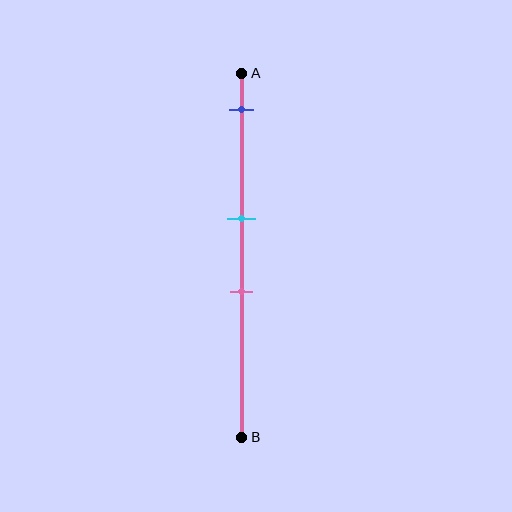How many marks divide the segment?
There are 3 marks dividing the segment.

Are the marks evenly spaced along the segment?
No, the marks are not evenly spaced.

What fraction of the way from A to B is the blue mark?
The blue mark is approximately 10% (0.1) of the way from A to B.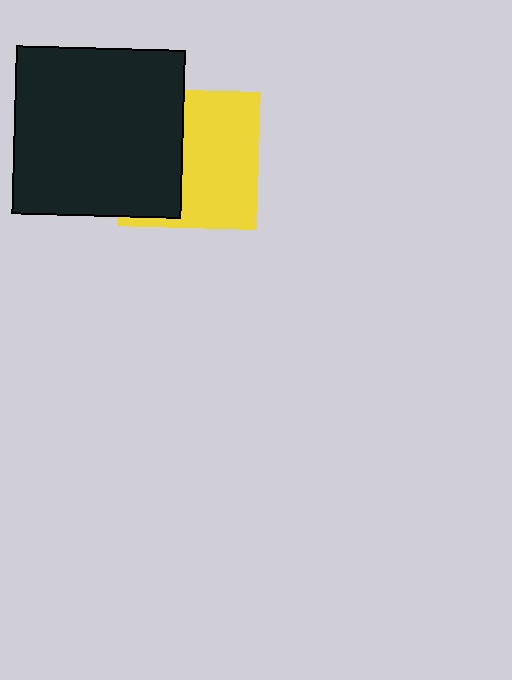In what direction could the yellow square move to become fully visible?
The yellow square could move right. That would shift it out from behind the black square entirely.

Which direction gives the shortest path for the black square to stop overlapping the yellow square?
Moving left gives the shortest separation.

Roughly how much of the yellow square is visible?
About half of it is visible (roughly 58%).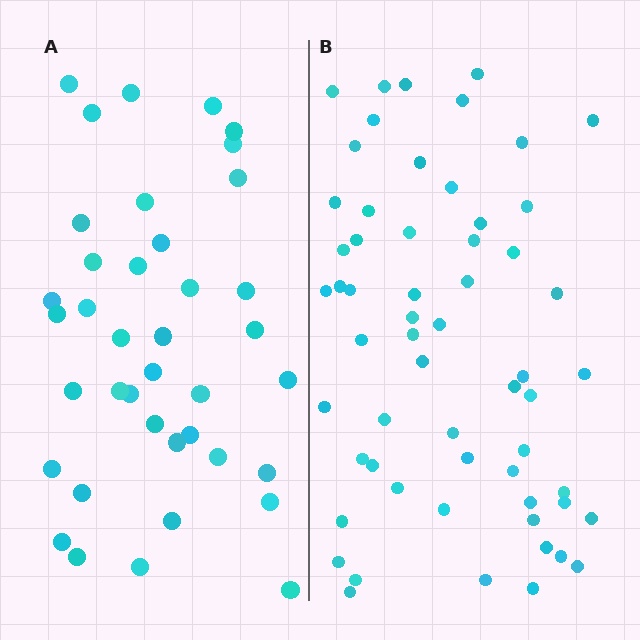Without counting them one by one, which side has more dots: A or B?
Region B (the right region) has more dots.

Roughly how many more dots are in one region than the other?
Region B has approximately 20 more dots than region A.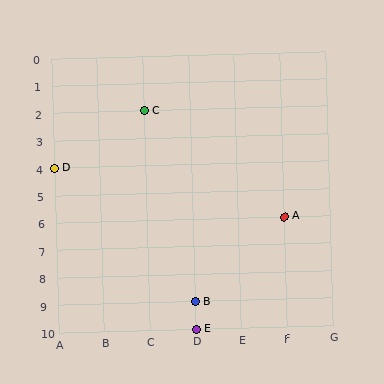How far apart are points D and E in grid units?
Points D and E are 3 columns and 6 rows apart (about 6.7 grid units diagonally).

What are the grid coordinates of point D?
Point D is at grid coordinates (A, 4).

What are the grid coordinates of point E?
Point E is at grid coordinates (D, 10).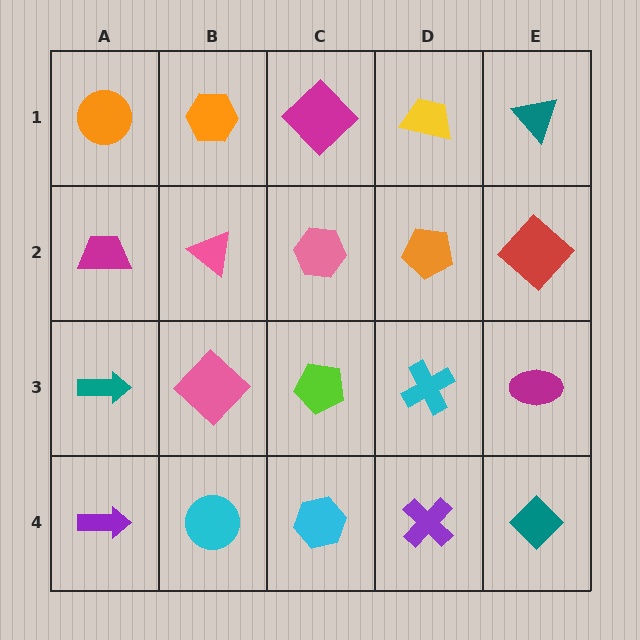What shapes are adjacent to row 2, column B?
An orange hexagon (row 1, column B), a pink diamond (row 3, column B), a magenta trapezoid (row 2, column A), a pink hexagon (row 2, column C).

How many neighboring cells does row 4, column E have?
2.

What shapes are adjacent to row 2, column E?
A teal triangle (row 1, column E), a magenta ellipse (row 3, column E), an orange pentagon (row 2, column D).